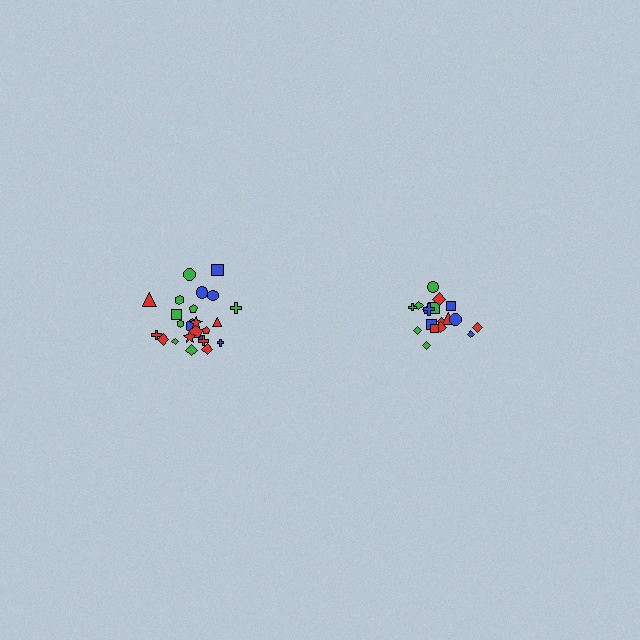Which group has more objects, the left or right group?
The left group.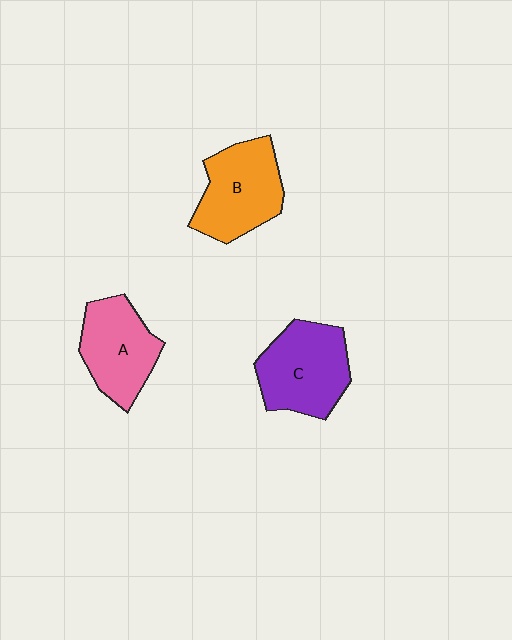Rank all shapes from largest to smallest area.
From largest to smallest: C (purple), B (orange), A (pink).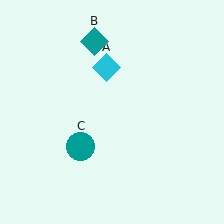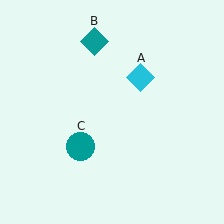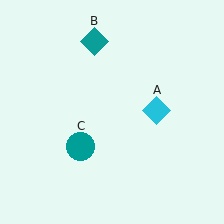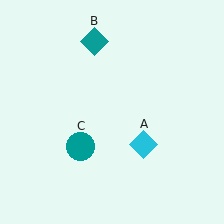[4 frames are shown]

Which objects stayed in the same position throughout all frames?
Teal diamond (object B) and teal circle (object C) remained stationary.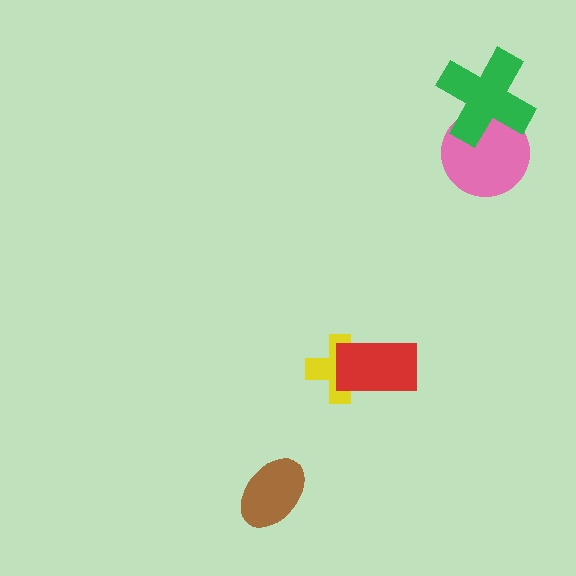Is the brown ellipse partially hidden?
No, no other shape covers it.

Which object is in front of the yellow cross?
The red rectangle is in front of the yellow cross.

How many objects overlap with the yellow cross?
1 object overlaps with the yellow cross.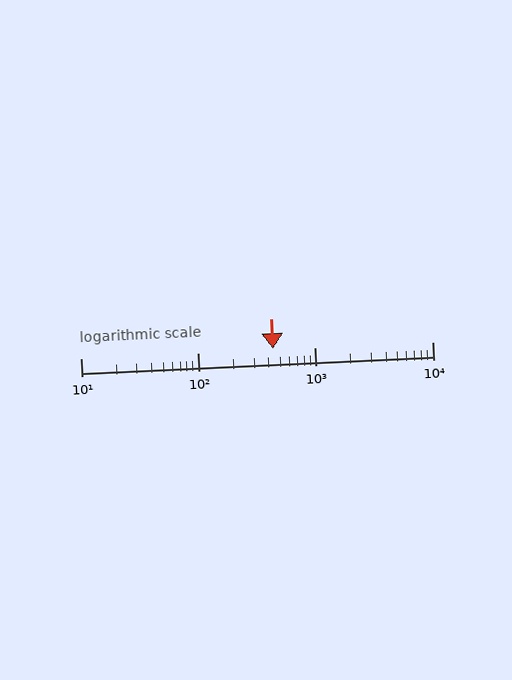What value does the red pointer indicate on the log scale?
The pointer indicates approximately 440.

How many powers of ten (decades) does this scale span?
The scale spans 3 decades, from 10 to 10000.